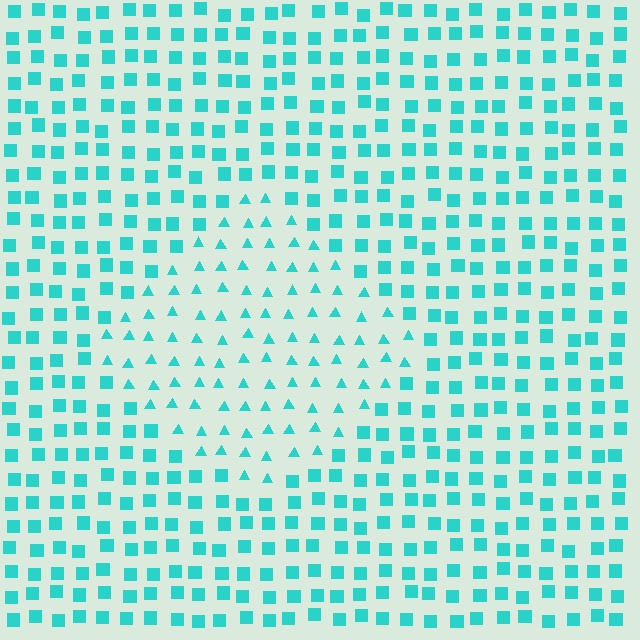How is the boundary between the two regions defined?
The boundary is defined by a change in element shape: triangles inside vs. squares outside. All elements share the same color and spacing.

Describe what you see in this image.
The image is filled with small cyan elements arranged in a uniform grid. A diamond-shaped region contains triangles, while the surrounding area contains squares. The boundary is defined purely by the change in element shape.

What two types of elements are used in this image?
The image uses triangles inside the diamond region and squares outside it.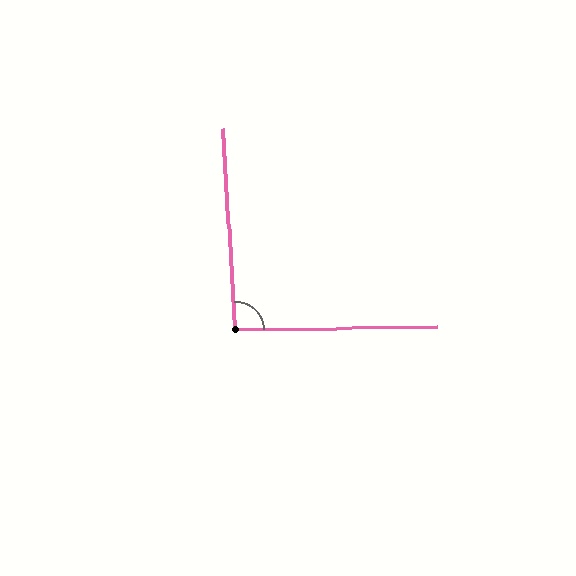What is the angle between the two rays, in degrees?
Approximately 93 degrees.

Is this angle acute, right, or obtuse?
It is approximately a right angle.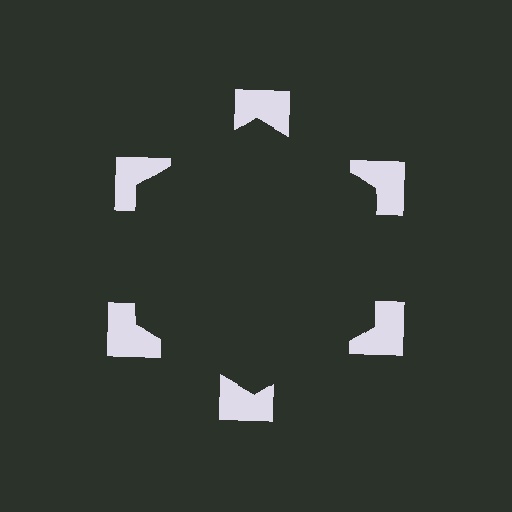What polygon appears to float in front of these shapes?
An illusory hexagon — its edges are inferred from the aligned wedge cuts in the notched squares, not physically drawn.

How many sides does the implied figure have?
6 sides.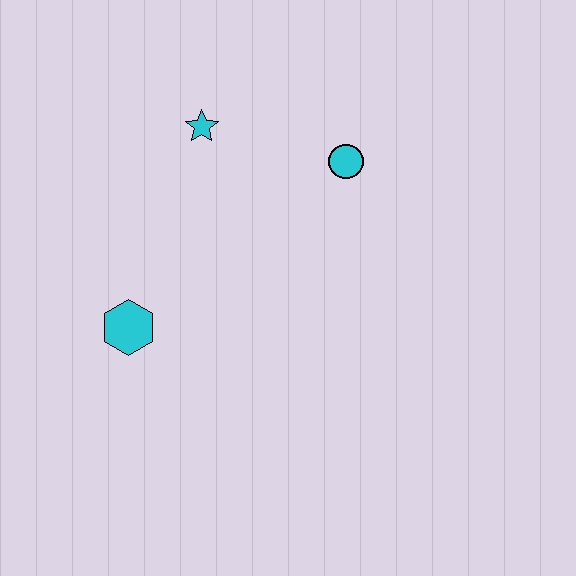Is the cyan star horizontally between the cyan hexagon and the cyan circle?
Yes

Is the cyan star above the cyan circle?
Yes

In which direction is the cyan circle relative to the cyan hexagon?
The cyan circle is to the right of the cyan hexagon.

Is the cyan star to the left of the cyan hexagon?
No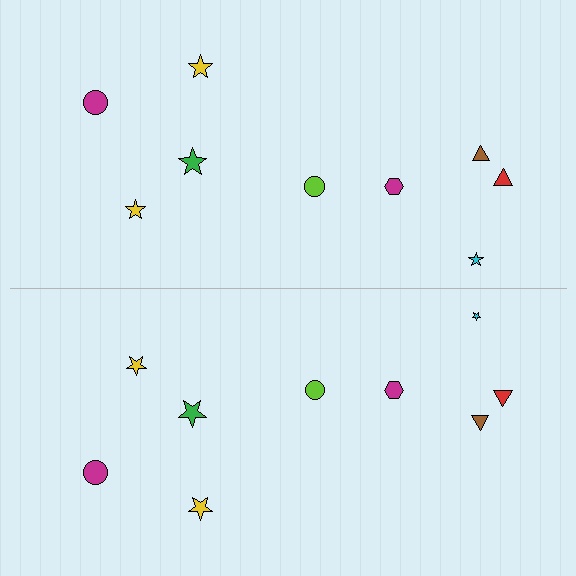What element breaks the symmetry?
The cyan star on the bottom side has a different size than its mirror counterpart.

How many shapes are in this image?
There are 18 shapes in this image.